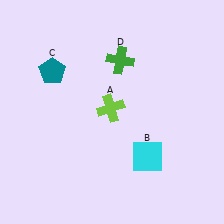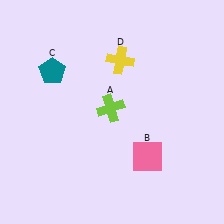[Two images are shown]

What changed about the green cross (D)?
In Image 1, D is green. In Image 2, it changed to yellow.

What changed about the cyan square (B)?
In Image 1, B is cyan. In Image 2, it changed to pink.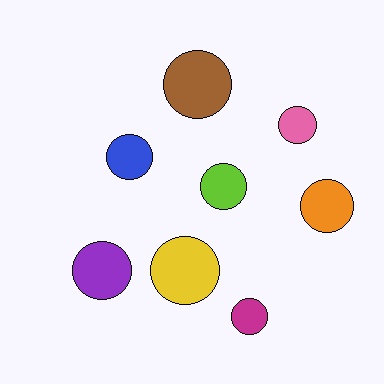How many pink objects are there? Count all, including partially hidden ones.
There is 1 pink object.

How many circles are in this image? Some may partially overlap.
There are 8 circles.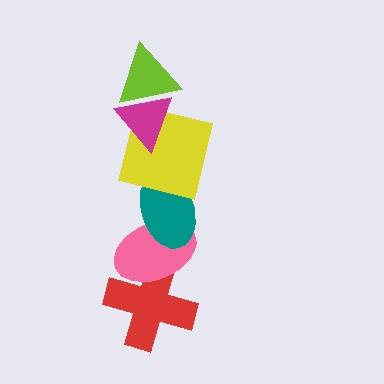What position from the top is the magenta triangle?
The magenta triangle is 2nd from the top.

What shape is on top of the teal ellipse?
The yellow square is on top of the teal ellipse.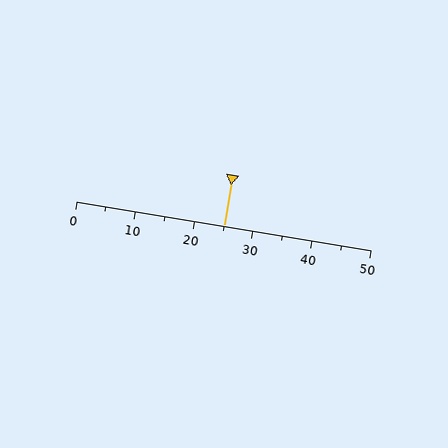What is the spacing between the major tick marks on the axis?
The major ticks are spaced 10 apart.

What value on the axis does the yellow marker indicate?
The marker indicates approximately 25.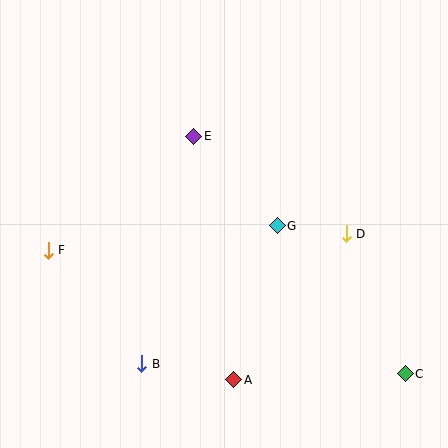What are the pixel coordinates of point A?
Point A is at (234, 380).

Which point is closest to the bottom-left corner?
Point B is closest to the bottom-left corner.